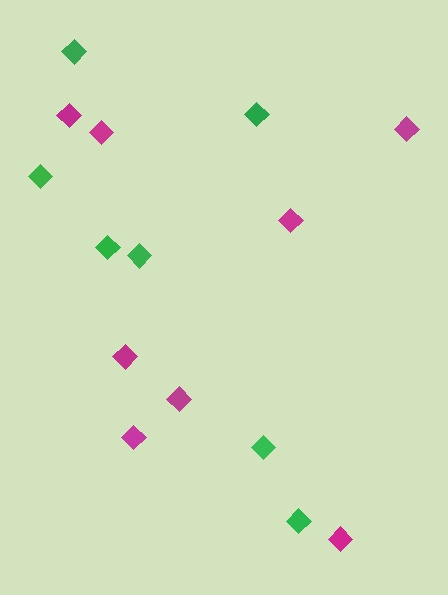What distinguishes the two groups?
There are 2 groups: one group of green diamonds (7) and one group of magenta diamonds (8).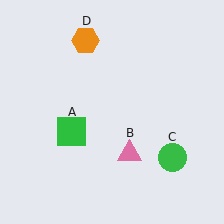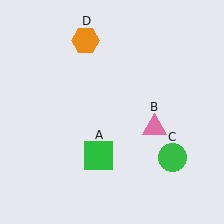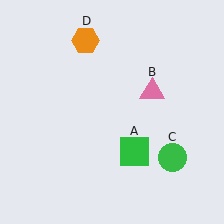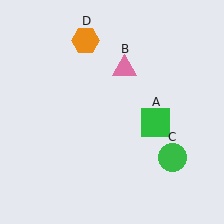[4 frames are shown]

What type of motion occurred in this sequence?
The green square (object A), pink triangle (object B) rotated counterclockwise around the center of the scene.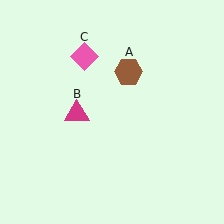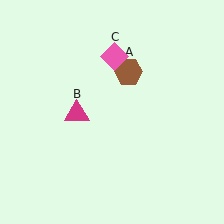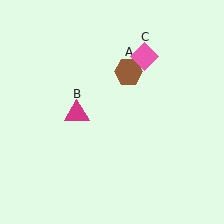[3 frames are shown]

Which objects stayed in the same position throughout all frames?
Brown hexagon (object A) and magenta triangle (object B) remained stationary.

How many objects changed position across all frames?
1 object changed position: pink diamond (object C).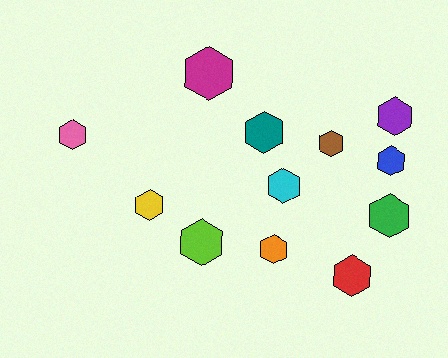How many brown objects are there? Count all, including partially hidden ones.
There is 1 brown object.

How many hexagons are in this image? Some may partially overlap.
There are 12 hexagons.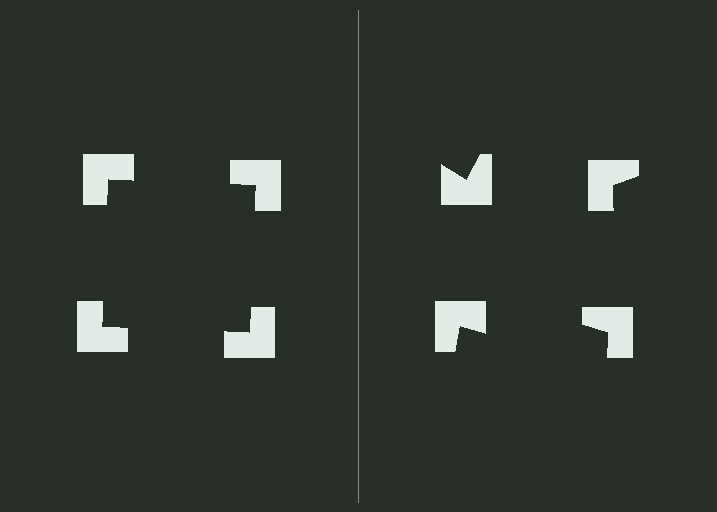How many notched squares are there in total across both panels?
8 — 4 on each side.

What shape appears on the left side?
An illusory square.